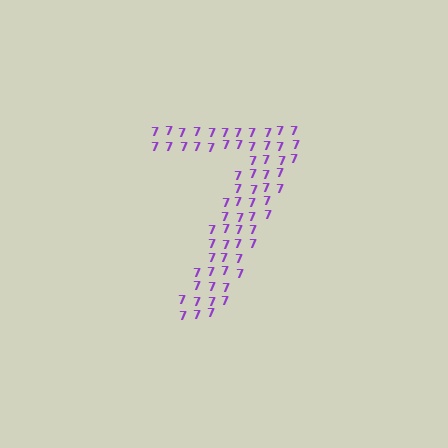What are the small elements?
The small elements are digit 7's.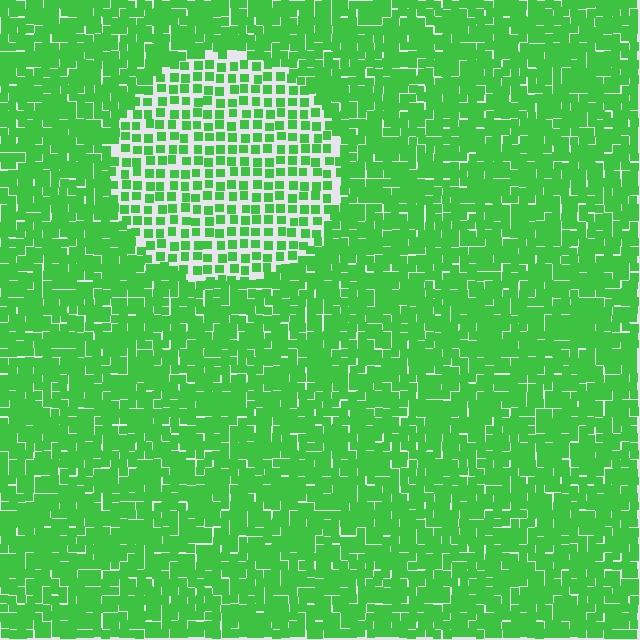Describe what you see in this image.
The image contains small green elements arranged at two different densities. A circle-shaped region is visible where the elements are less densely packed than the surrounding area.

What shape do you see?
I see a circle.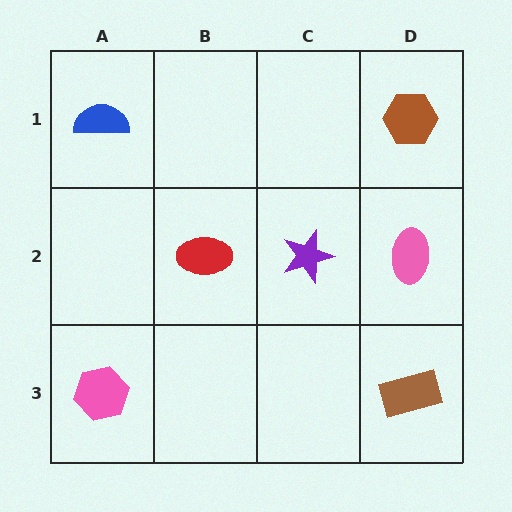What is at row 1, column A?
A blue semicircle.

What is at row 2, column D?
A pink ellipse.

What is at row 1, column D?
A brown hexagon.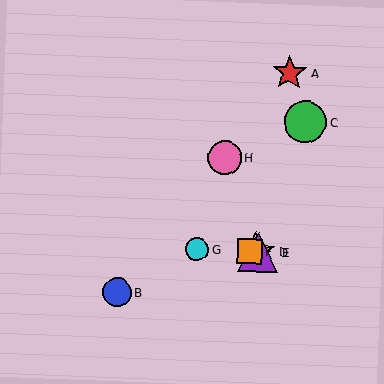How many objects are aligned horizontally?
4 objects (D, E, F, G) are aligned horizontally.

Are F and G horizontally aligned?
Yes, both are at y≈251.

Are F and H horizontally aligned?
No, F is at y≈251 and H is at y≈158.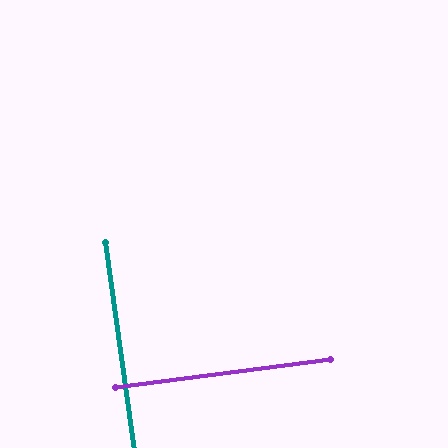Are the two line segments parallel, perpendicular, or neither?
Perpendicular — they meet at approximately 89°.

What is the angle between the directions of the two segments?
Approximately 89 degrees.